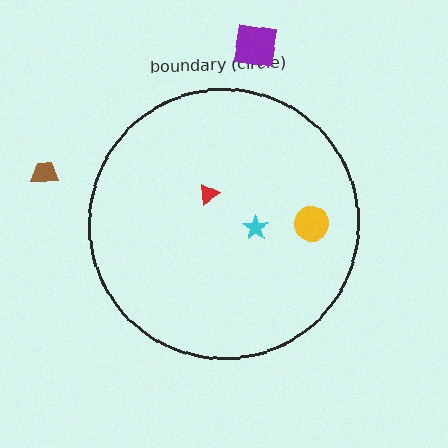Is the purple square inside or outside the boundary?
Outside.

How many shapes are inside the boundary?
3 inside, 2 outside.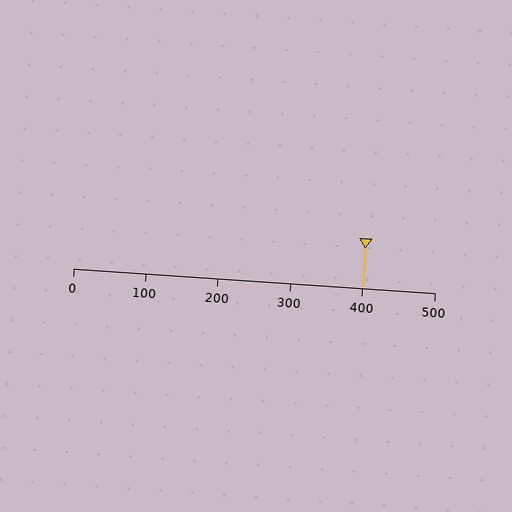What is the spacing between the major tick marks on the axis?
The major ticks are spaced 100 apart.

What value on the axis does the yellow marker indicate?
The marker indicates approximately 400.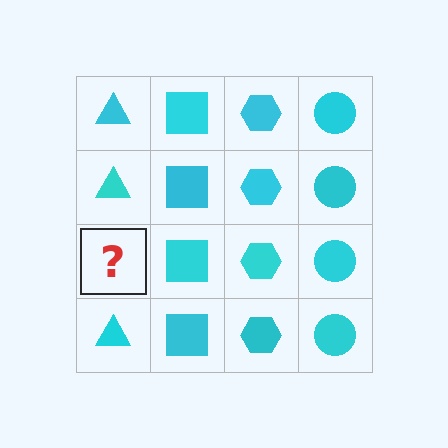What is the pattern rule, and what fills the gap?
The rule is that each column has a consistent shape. The gap should be filled with a cyan triangle.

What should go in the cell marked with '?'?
The missing cell should contain a cyan triangle.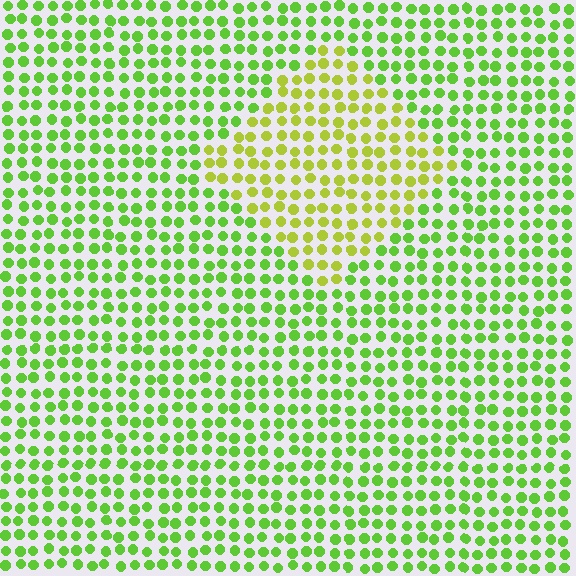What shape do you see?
I see a diamond.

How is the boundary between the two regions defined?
The boundary is defined purely by a slight shift in hue (about 32 degrees). Spacing, size, and orientation are identical on both sides.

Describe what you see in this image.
The image is filled with small lime elements in a uniform arrangement. A diamond-shaped region is visible where the elements are tinted to a slightly different hue, forming a subtle color boundary.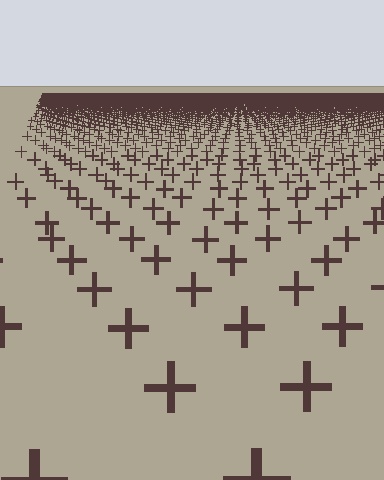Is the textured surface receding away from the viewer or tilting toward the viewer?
The surface is receding away from the viewer. Texture elements get smaller and denser toward the top.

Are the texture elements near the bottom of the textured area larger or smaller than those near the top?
Larger. Near the bottom, elements are closer to the viewer and appear at a bigger on-screen size.